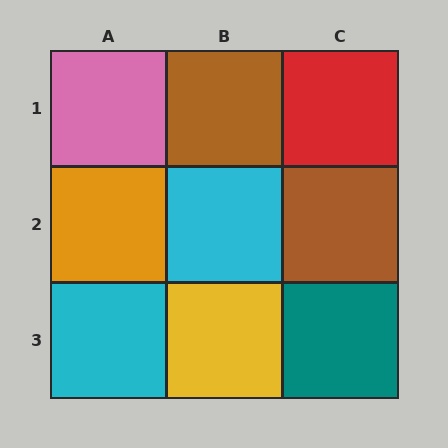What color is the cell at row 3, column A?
Cyan.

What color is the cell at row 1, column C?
Red.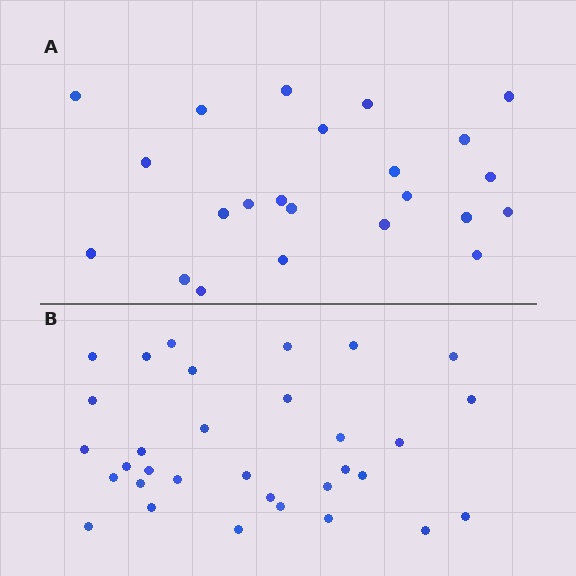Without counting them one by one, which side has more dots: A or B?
Region B (the bottom region) has more dots.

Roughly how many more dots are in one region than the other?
Region B has roughly 8 or so more dots than region A.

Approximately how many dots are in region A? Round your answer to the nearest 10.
About 20 dots. (The exact count is 23, which rounds to 20.)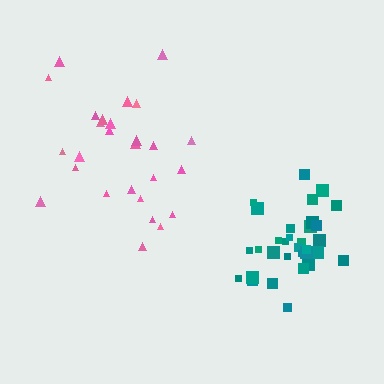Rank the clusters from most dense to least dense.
teal, pink.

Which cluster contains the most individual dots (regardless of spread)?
Teal (32).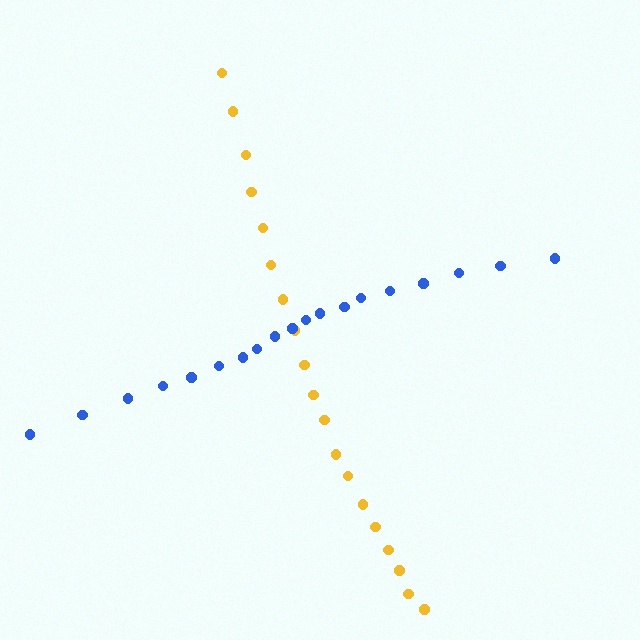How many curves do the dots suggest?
There are 2 distinct paths.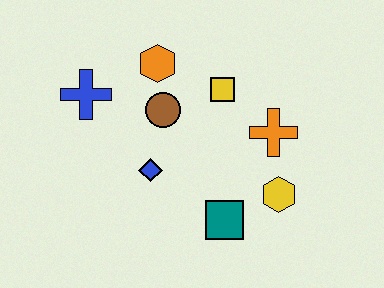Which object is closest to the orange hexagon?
The brown circle is closest to the orange hexagon.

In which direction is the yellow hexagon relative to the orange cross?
The yellow hexagon is below the orange cross.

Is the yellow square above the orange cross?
Yes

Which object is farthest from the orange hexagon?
The yellow hexagon is farthest from the orange hexagon.